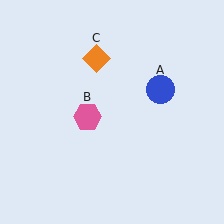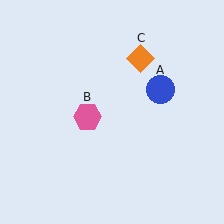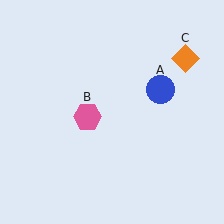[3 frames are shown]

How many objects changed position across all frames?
1 object changed position: orange diamond (object C).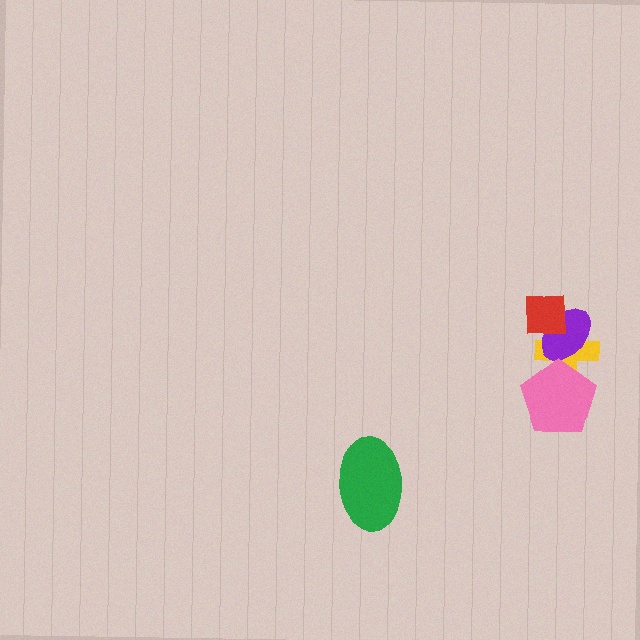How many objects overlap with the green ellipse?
0 objects overlap with the green ellipse.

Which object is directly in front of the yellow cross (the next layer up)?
The purple ellipse is directly in front of the yellow cross.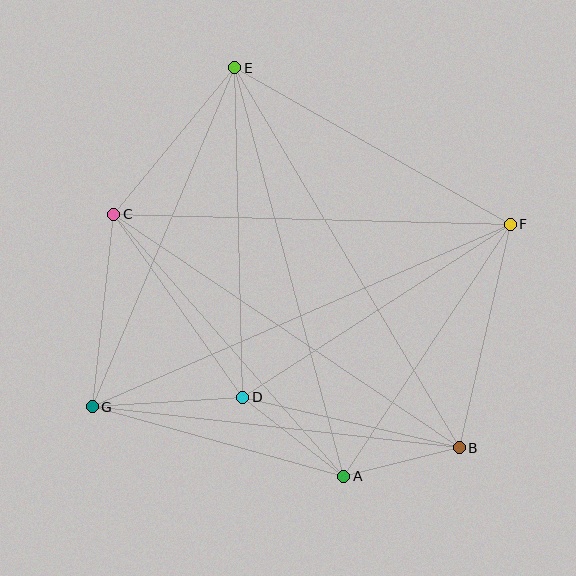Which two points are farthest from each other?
Points F and G are farthest from each other.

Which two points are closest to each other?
Points A and B are closest to each other.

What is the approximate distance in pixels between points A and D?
The distance between A and D is approximately 128 pixels.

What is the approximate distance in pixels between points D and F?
The distance between D and F is approximately 319 pixels.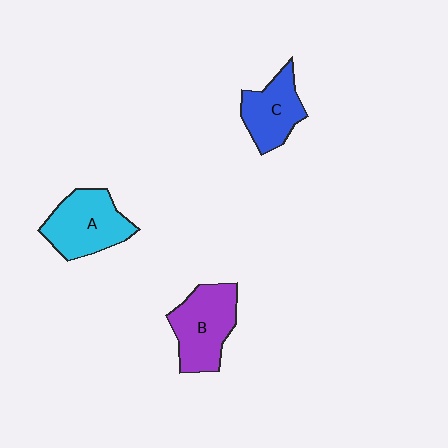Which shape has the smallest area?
Shape C (blue).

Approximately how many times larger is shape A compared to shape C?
Approximately 1.3 times.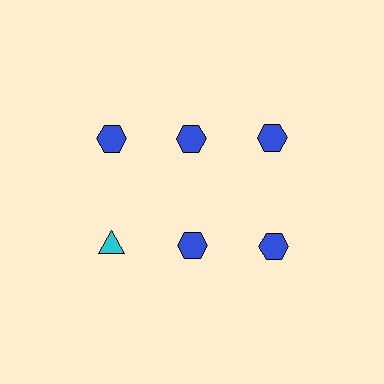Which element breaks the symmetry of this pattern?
The cyan triangle in the second row, leftmost column breaks the symmetry. All other shapes are blue hexagons.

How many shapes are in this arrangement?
There are 6 shapes arranged in a grid pattern.